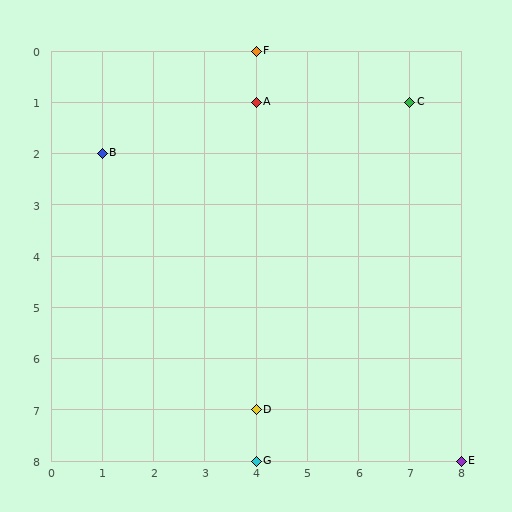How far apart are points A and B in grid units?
Points A and B are 3 columns and 1 row apart (about 3.2 grid units diagonally).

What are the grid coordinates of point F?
Point F is at grid coordinates (4, 0).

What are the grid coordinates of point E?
Point E is at grid coordinates (8, 8).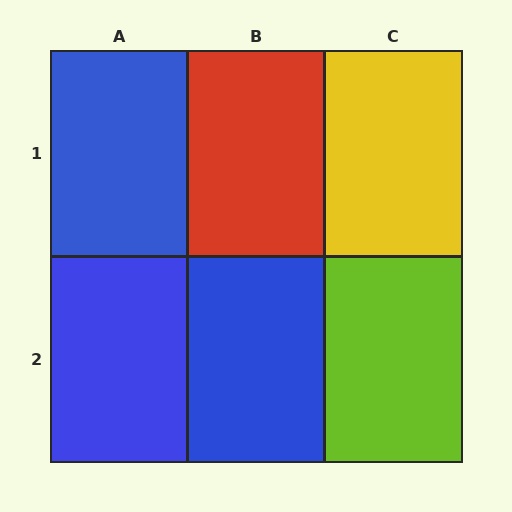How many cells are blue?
3 cells are blue.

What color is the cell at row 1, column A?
Blue.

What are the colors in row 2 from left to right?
Blue, blue, lime.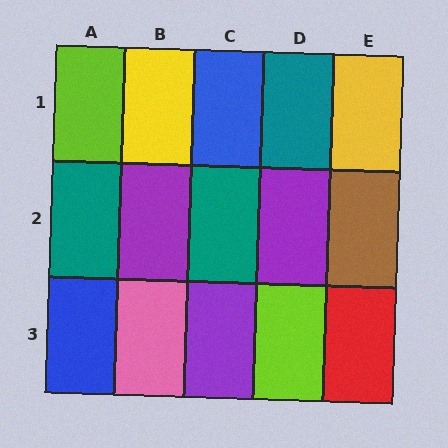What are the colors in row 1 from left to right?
Lime, yellow, blue, teal, yellow.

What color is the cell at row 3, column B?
Pink.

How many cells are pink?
1 cell is pink.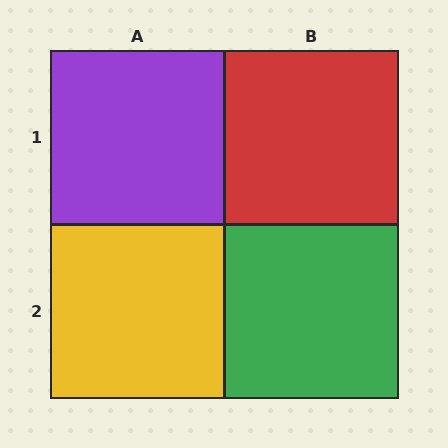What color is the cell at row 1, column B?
Red.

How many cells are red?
1 cell is red.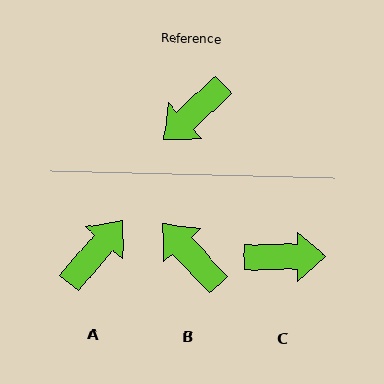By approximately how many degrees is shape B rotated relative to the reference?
Approximately 91 degrees clockwise.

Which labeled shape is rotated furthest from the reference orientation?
A, about 174 degrees away.